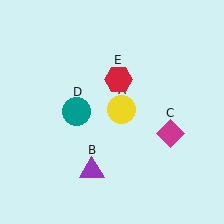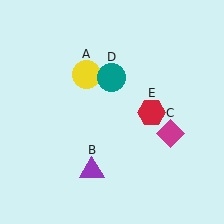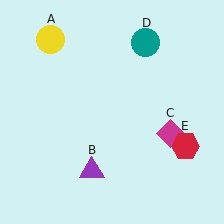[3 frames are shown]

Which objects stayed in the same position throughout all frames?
Purple triangle (object B) and magenta diamond (object C) remained stationary.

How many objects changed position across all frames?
3 objects changed position: yellow circle (object A), teal circle (object D), red hexagon (object E).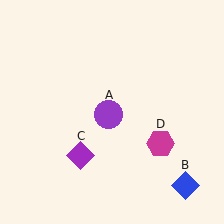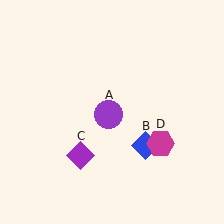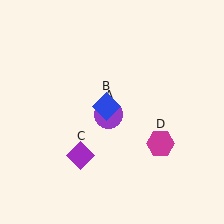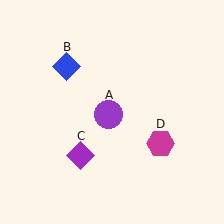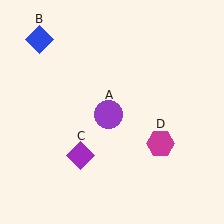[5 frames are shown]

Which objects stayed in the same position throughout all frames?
Purple circle (object A) and purple diamond (object C) and magenta hexagon (object D) remained stationary.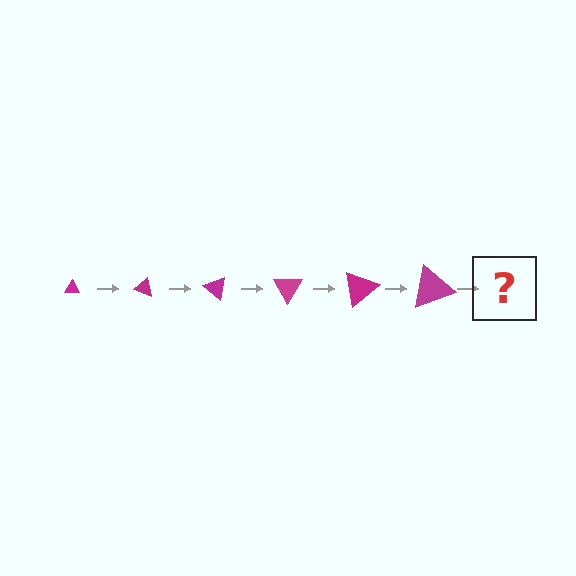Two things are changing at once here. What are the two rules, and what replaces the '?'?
The two rules are that the triangle grows larger each step and it rotates 20 degrees each step. The '?' should be a triangle, larger than the previous one and rotated 120 degrees from the start.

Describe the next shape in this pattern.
It should be a triangle, larger than the previous one and rotated 120 degrees from the start.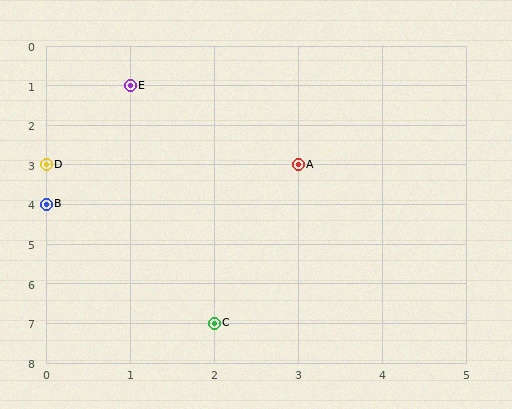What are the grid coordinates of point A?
Point A is at grid coordinates (3, 3).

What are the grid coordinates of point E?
Point E is at grid coordinates (1, 1).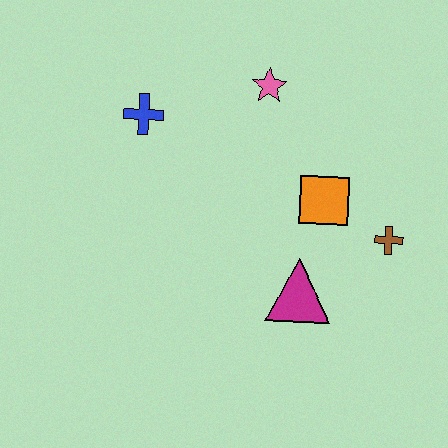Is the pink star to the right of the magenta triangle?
No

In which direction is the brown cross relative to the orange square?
The brown cross is to the right of the orange square.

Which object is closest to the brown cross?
The orange square is closest to the brown cross.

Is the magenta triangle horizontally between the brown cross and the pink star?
Yes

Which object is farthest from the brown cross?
The blue cross is farthest from the brown cross.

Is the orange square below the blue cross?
Yes